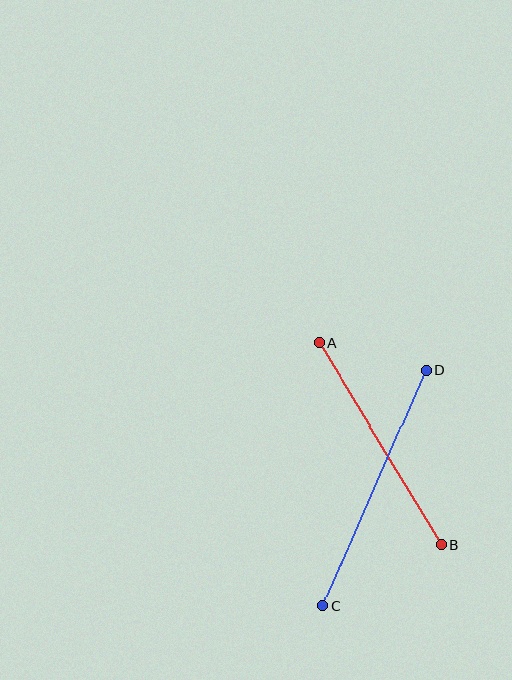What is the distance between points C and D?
The distance is approximately 258 pixels.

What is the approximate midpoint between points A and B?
The midpoint is at approximately (380, 444) pixels.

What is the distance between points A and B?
The distance is approximately 235 pixels.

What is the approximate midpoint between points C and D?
The midpoint is at approximately (374, 488) pixels.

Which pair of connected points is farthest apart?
Points C and D are farthest apart.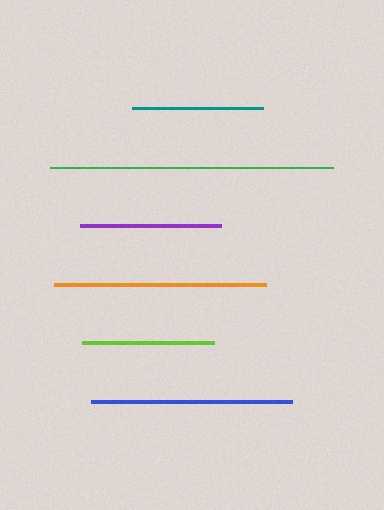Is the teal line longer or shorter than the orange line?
The orange line is longer than the teal line.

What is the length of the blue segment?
The blue segment is approximately 202 pixels long.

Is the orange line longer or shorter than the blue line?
The orange line is longer than the blue line.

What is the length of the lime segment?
The lime segment is approximately 133 pixels long.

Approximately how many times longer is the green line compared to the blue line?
The green line is approximately 1.4 times the length of the blue line.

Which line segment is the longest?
The green line is the longest at approximately 284 pixels.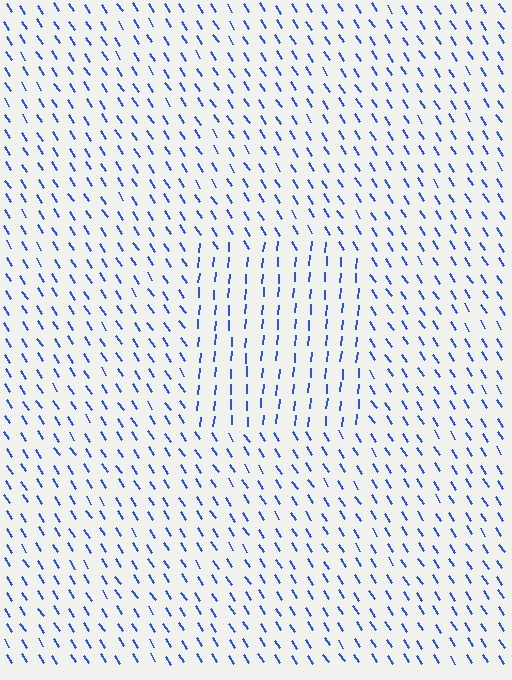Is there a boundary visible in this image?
Yes, there is a texture boundary formed by a change in line orientation.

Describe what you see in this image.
The image is filled with small blue line segments. A rectangle region in the image has lines oriented differently from the surrounding lines, creating a visible texture boundary.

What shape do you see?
I see a rectangle.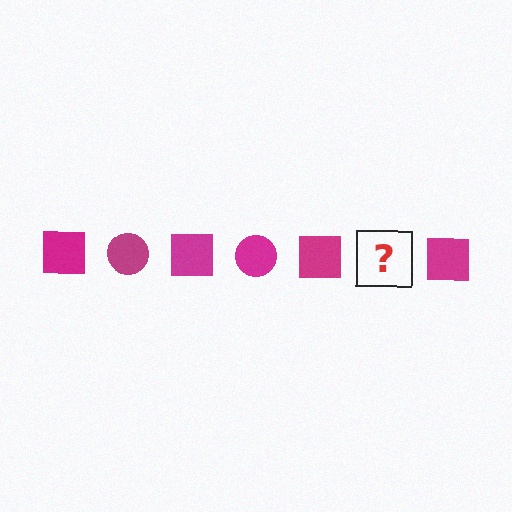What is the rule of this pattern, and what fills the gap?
The rule is that the pattern cycles through square, circle shapes in magenta. The gap should be filled with a magenta circle.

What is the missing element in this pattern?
The missing element is a magenta circle.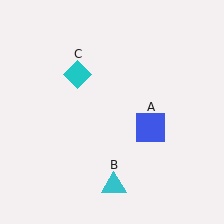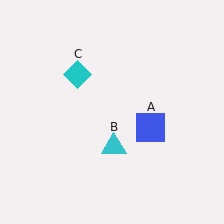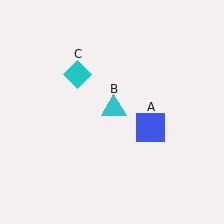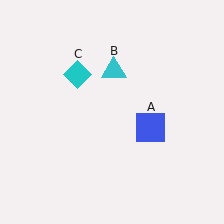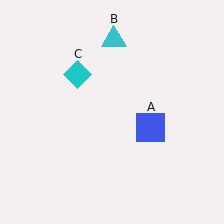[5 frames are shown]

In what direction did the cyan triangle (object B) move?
The cyan triangle (object B) moved up.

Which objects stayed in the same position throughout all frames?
Blue square (object A) and cyan diamond (object C) remained stationary.